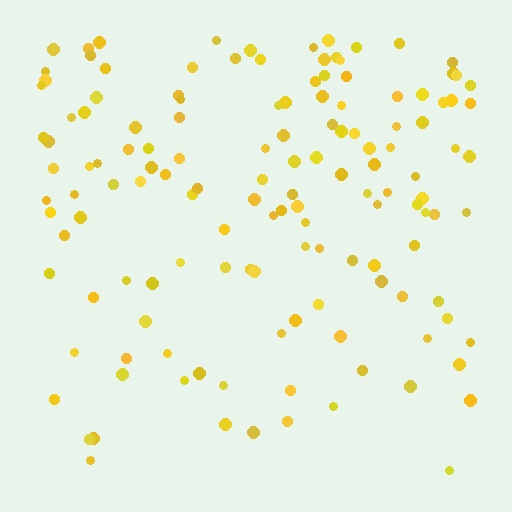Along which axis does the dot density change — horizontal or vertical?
Vertical.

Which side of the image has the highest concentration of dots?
The top.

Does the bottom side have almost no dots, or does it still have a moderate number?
Still a moderate number, just noticeably fewer than the top.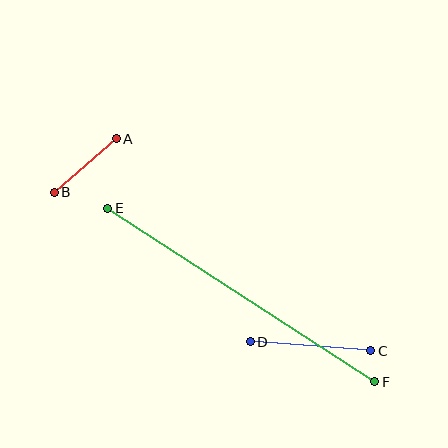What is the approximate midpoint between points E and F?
The midpoint is at approximately (241, 295) pixels.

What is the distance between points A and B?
The distance is approximately 82 pixels.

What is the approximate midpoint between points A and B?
The midpoint is at approximately (85, 165) pixels.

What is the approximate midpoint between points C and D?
The midpoint is at approximately (310, 346) pixels.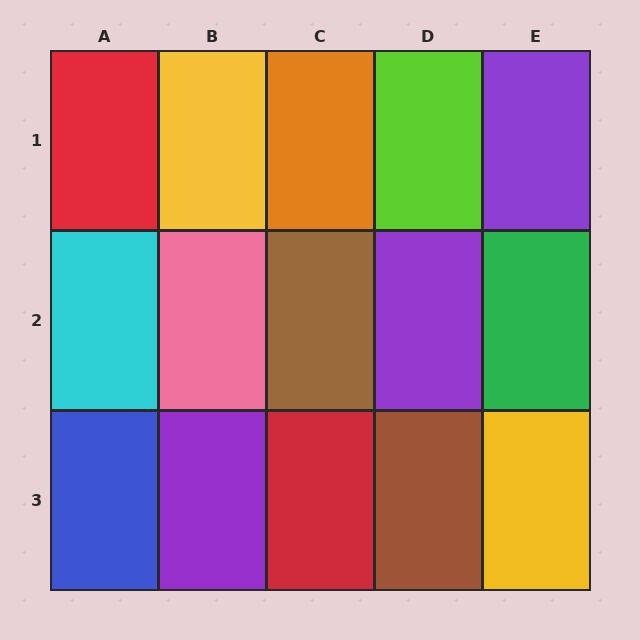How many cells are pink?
1 cell is pink.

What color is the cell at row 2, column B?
Pink.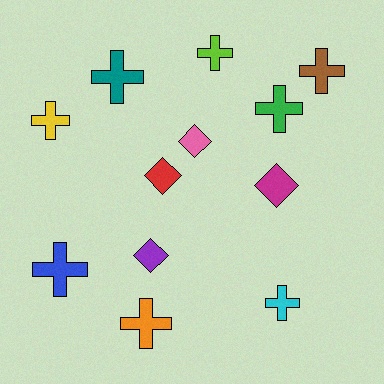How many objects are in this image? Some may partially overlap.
There are 12 objects.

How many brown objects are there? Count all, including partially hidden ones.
There is 1 brown object.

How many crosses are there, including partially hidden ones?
There are 8 crosses.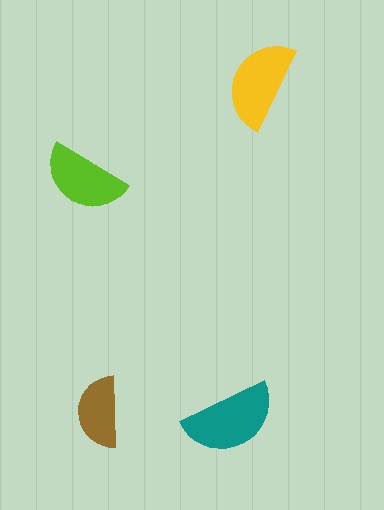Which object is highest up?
The yellow semicircle is topmost.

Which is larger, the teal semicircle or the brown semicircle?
The teal one.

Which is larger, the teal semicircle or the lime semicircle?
The teal one.